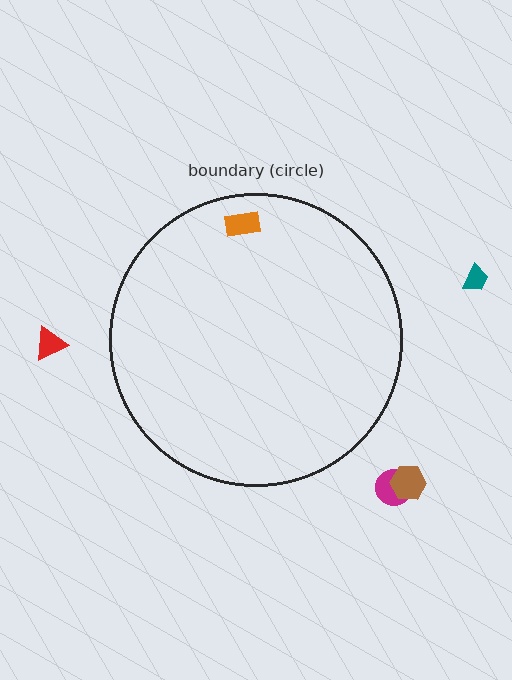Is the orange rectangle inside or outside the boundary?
Inside.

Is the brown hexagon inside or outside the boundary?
Outside.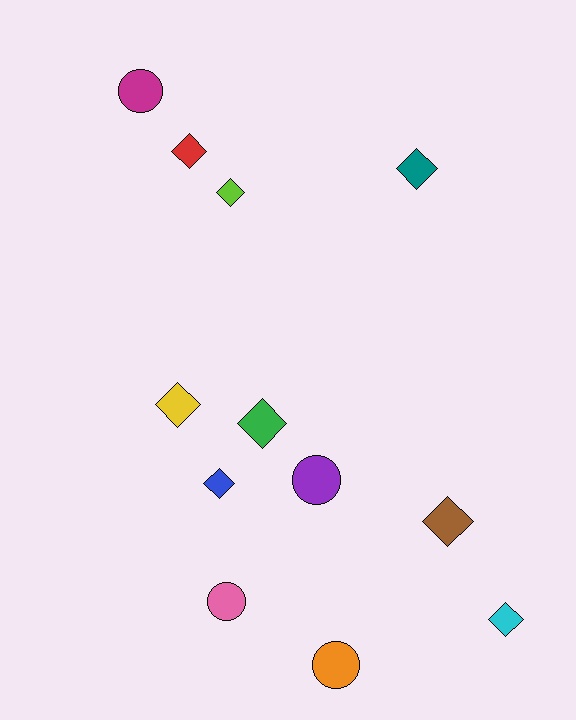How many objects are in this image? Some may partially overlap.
There are 12 objects.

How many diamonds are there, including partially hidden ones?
There are 8 diamonds.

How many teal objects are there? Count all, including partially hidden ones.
There is 1 teal object.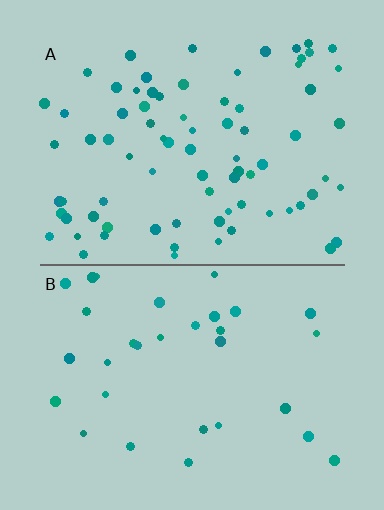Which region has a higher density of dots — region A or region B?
A (the top).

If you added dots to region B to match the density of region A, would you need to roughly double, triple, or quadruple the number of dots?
Approximately double.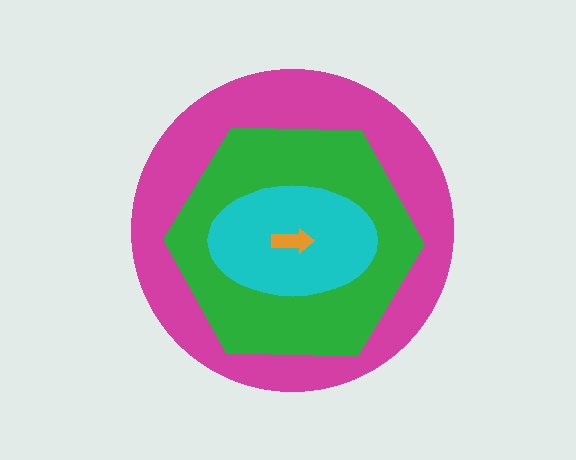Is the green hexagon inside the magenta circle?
Yes.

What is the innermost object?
The orange arrow.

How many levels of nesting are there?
4.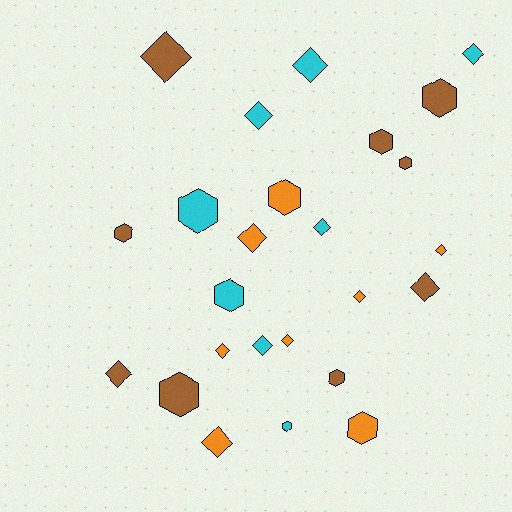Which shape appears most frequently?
Diamond, with 14 objects.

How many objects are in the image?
There are 25 objects.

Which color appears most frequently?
Brown, with 9 objects.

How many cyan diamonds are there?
There are 5 cyan diamonds.